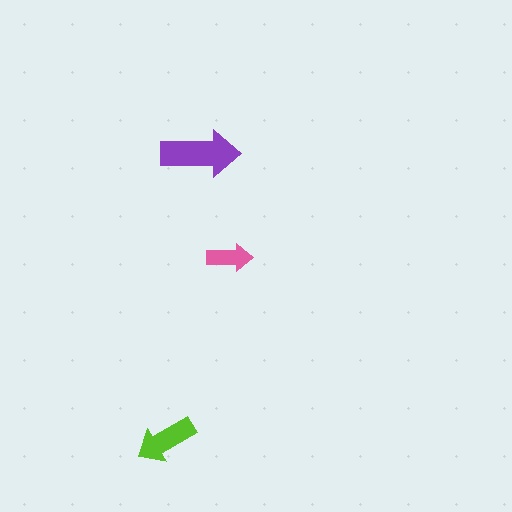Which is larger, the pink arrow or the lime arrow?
The lime one.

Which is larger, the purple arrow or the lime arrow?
The purple one.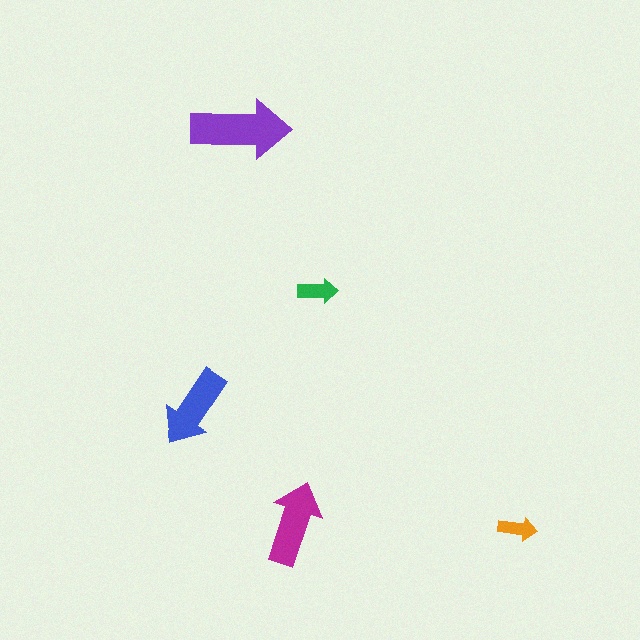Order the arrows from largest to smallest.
the purple one, the magenta one, the blue one, the green one, the orange one.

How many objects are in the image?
There are 5 objects in the image.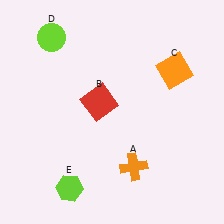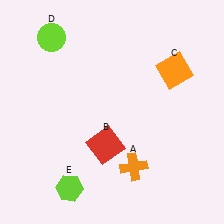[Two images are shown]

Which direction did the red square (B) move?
The red square (B) moved down.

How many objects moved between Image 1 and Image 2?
1 object moved between the two images.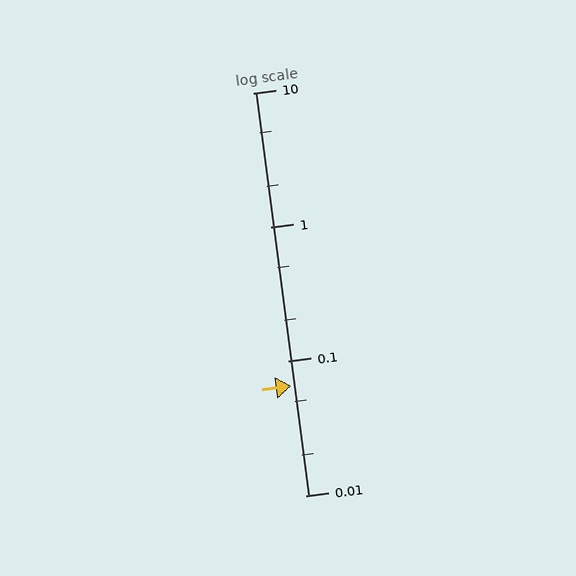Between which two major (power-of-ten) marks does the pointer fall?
The pointer is between 0.01 and 0.1.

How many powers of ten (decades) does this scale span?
The scale spans 3 decades, from 0.01 to 10.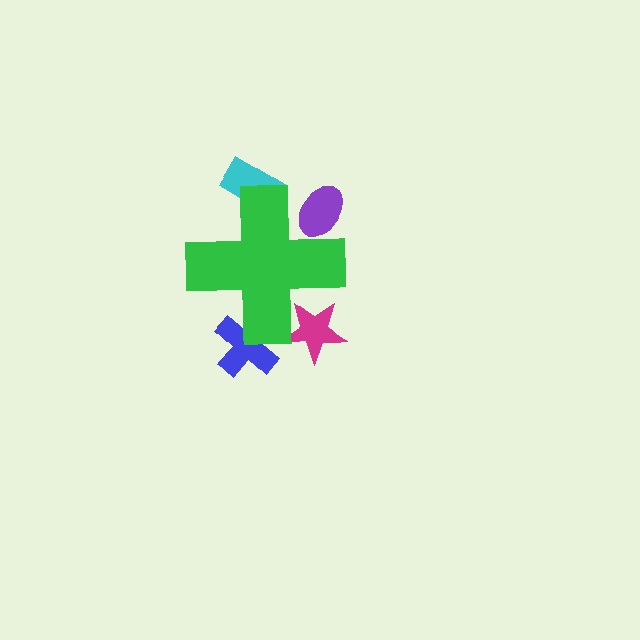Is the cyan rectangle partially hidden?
Yes, the cyan rectangle is partially hidden behind the green cross.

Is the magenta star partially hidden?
Yes, the magenta star is partially hidden behind the green cross.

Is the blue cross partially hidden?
Yes, the blue cross is partially hidden behind the green cross.